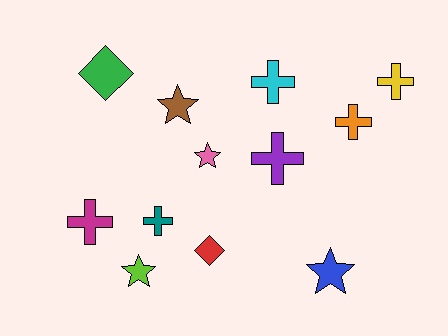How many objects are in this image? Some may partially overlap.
There are 12 objects.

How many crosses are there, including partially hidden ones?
There are 6 crosses.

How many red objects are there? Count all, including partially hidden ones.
There is 1 red object.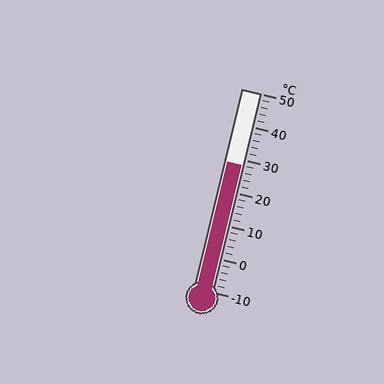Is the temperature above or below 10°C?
The temperature is above 10°C.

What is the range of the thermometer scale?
The thermometer scale ranges from -10°C to 50°C.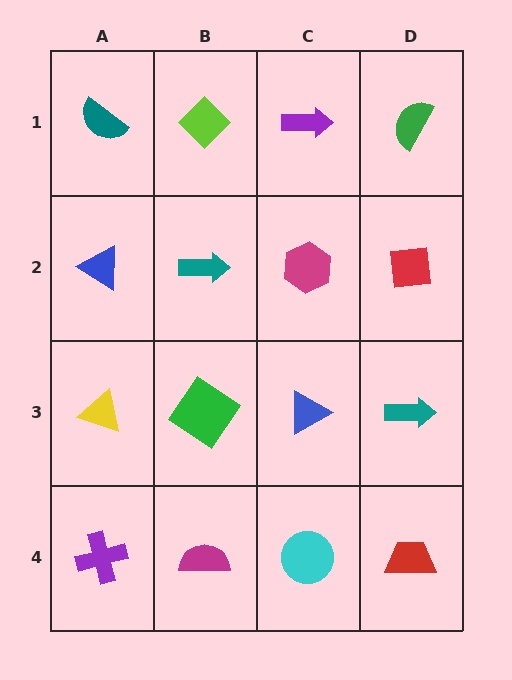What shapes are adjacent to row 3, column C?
A magenta hexagon (row 2, column C), a cyan circle (row 4, column C), a green diamond (row 3, column B), a teal arrow (row 3, column D).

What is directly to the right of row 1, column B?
A purple arrow.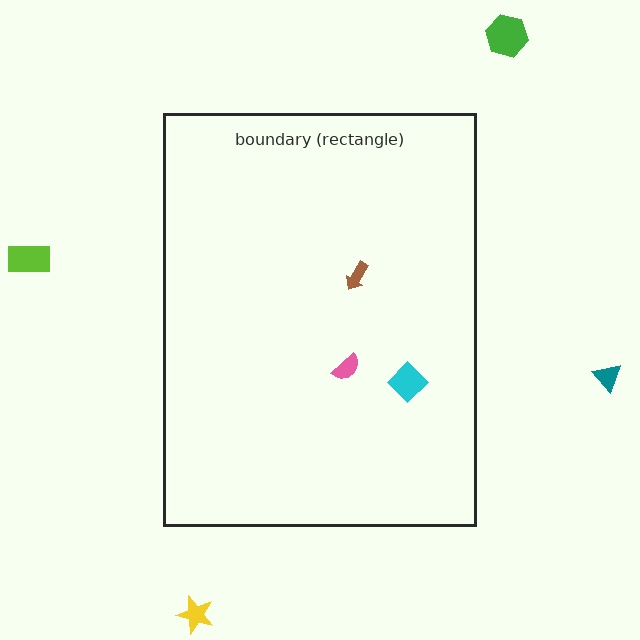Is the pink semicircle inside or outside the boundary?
Inside.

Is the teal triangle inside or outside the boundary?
Outside.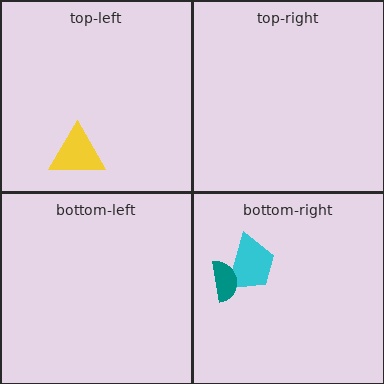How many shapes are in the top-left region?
1.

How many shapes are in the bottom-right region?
2.